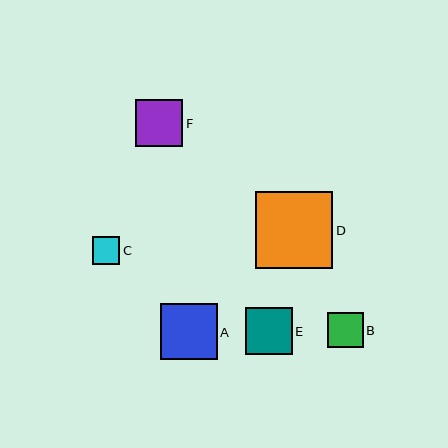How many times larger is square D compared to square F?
Square D is approximately 1.6 times the size of square F.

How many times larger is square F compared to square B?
Square F is approximately 1.3 times the size of square B.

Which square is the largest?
Square D is the largest with a size of approximately 77 pixels.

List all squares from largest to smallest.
From largest to smallest: D, A, F, E, B, C.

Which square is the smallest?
Square C is the smallest with a size of approximately 27 pixels.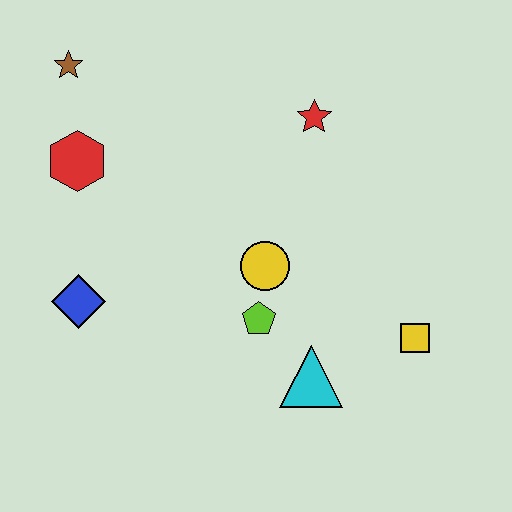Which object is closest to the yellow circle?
The lime pentagon is closest to the yellow circle.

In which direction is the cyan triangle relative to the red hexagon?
The cyan triangle is to the right of the red hexagon.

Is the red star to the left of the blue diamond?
No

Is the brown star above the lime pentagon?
Yes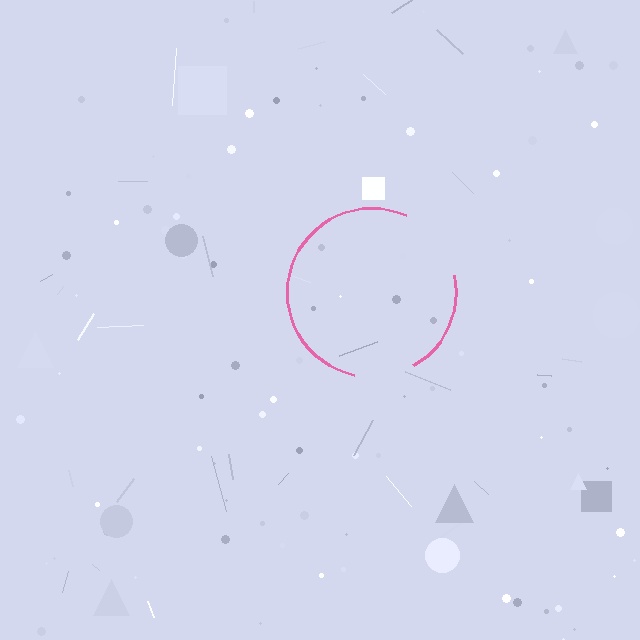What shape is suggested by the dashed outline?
The dashed outline suggests a circle.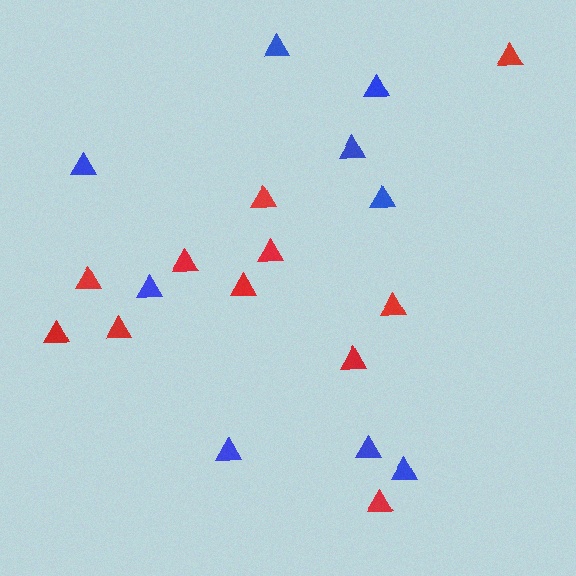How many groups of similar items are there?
There are 2 groups: one group of blue triangles (9) and one group of red triangles (11).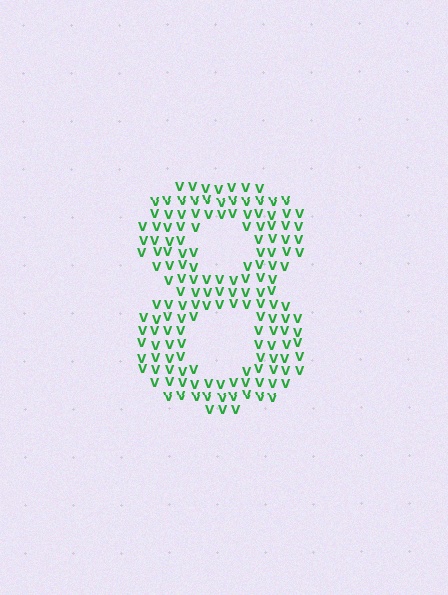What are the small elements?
The small elements are letter V's.